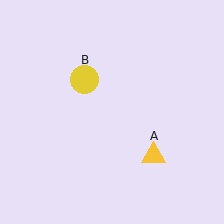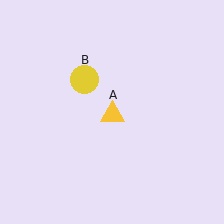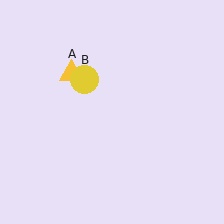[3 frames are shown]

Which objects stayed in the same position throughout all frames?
Yellow circle (object B) remained stationary.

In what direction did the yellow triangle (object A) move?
The yellow triangle (object A) moved up and to the left.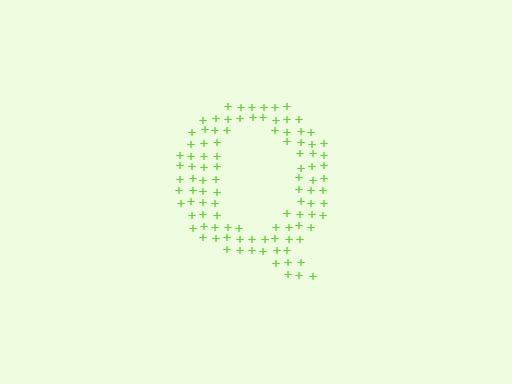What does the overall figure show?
The overall figure shows the letter Q.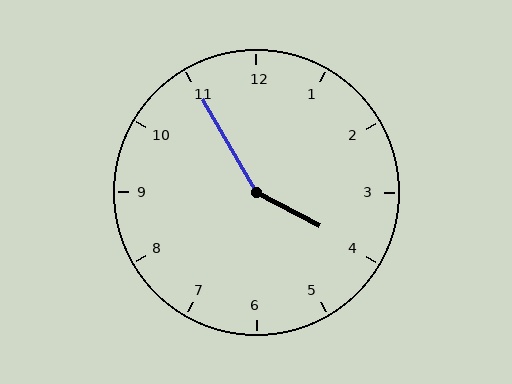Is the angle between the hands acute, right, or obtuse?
It is obtuse.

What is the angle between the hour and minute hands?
Approximately 148 degrees.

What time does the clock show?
3:55.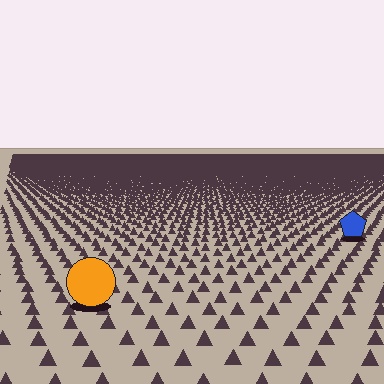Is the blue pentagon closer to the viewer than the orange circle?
No. The orange circle is closer — you can tell from the texture gradient: the ground texture is coarser near it.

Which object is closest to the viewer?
The orange circle is closest. The texture marks near it are larger and more spread out.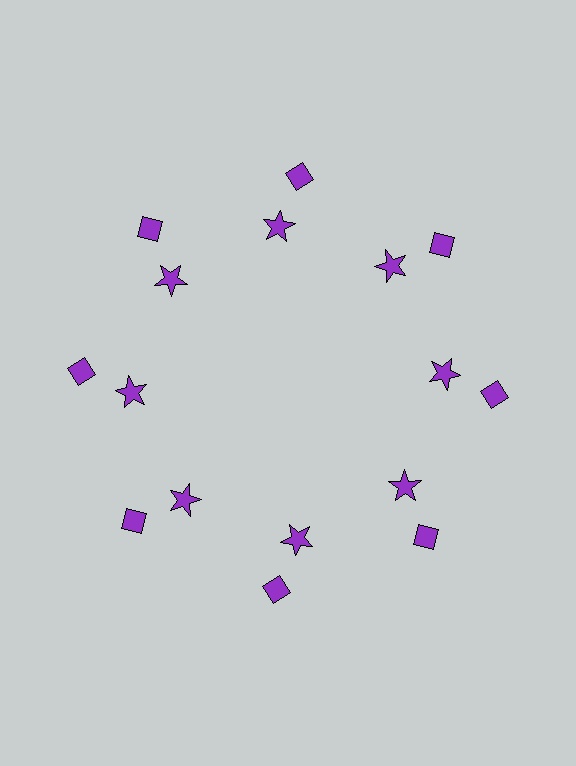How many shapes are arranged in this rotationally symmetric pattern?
There are 16 shapes, arranged in 8 groups of 2.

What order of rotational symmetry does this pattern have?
This pattern has 8-fold rotational symmetry.